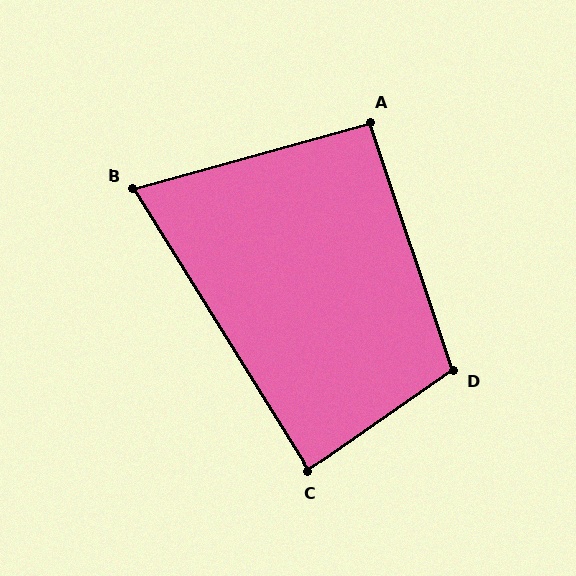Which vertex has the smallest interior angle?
B, at approximately 74 degrees.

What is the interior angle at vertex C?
Approximately 87 degrees (approximately right).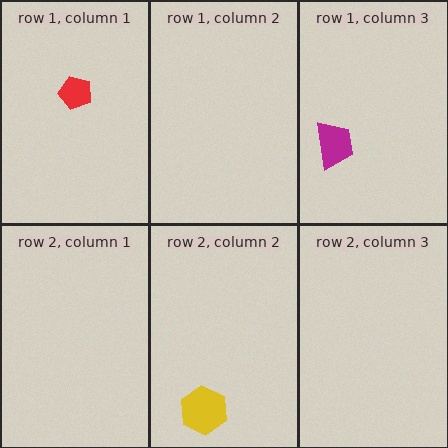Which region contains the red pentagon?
The row 1, column 1 region.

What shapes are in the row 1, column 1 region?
The red pentagon.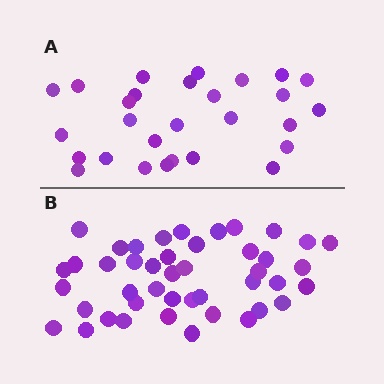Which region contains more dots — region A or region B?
Region B (the bottom region) has more dots.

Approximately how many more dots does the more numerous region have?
Region B has approximately 15 more dots than region A.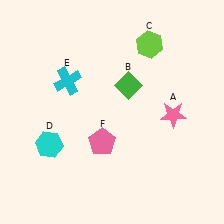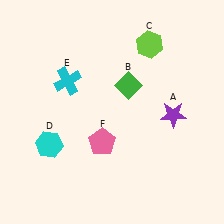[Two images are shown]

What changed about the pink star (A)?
In Image 1, A is pink. In Image 2, it changed to purple.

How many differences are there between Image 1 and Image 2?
There is 1 difference between the two images.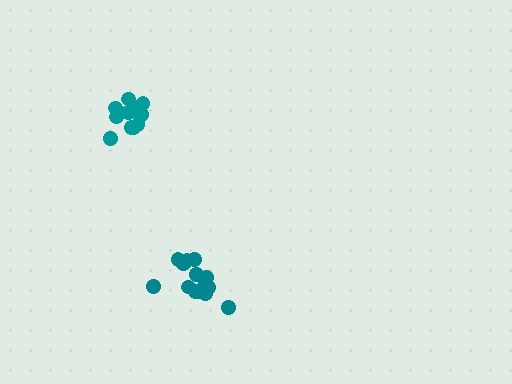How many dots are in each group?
Group 1: 12 dots, Group 2: 14 dots (26 total).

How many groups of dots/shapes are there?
There are 2 groups.